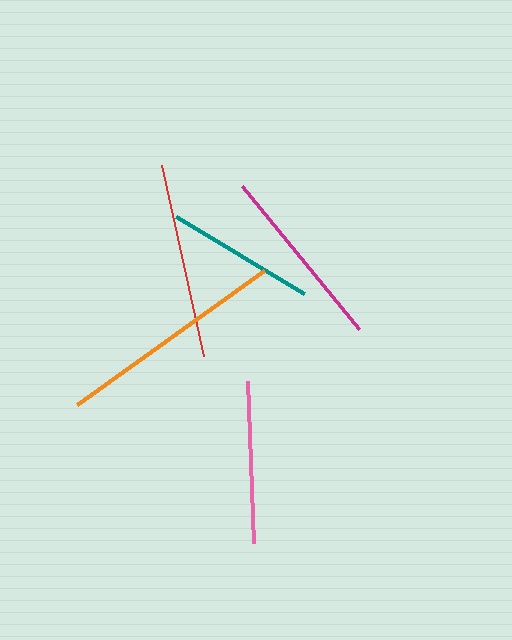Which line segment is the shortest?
The teal line is the shortest at approximately 149 pixels.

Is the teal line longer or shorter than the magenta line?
The magenta line is longer than the teal line.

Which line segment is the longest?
The orange line is the longest at approximately 229 pixels.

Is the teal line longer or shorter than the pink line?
The pink line is longer than the teal line.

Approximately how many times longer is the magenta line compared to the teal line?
The magenta line is approximately 1.2 times the length of the teal line.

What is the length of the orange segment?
The orange segment is approximately 229 pixels long.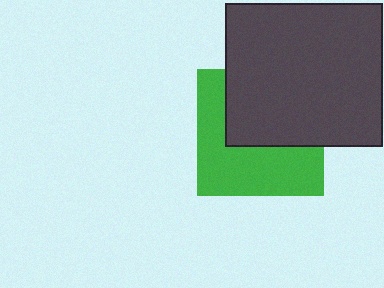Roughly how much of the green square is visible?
About half of it is visible (roughly 52%).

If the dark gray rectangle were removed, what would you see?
You would see the complete green square.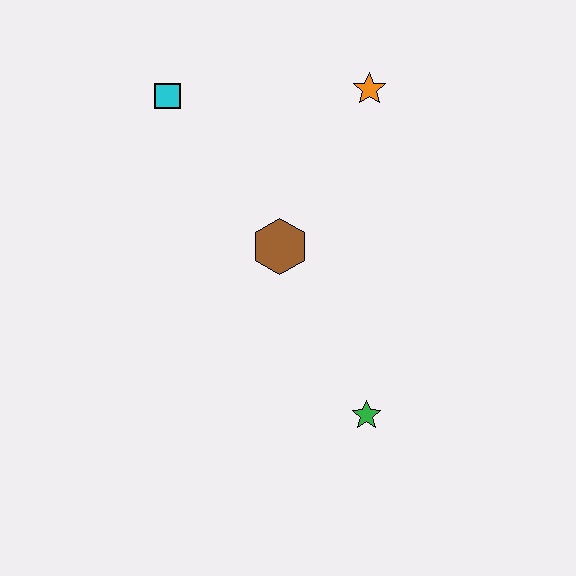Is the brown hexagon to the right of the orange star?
No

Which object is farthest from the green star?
The cyan square is farthest from the green star.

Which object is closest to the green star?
The brown hexagon is closest to the green star.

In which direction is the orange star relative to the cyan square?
The orange star is to the right of the cyan square.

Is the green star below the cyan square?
Yes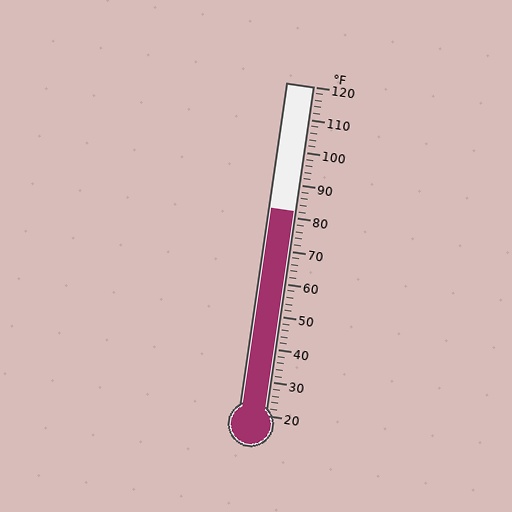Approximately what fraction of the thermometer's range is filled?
The thermometer is filled to approximately 60% of its range.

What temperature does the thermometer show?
The thermometer shows approximately 82°F.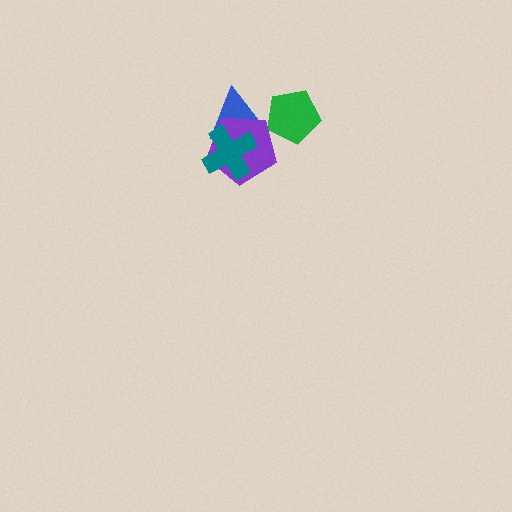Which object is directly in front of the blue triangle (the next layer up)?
The purple pentagon is directly in front of the blue triangle.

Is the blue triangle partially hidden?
Yes, it is partially covered by another shape.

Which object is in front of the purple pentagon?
The teal cross is in front of the purple pentagon.